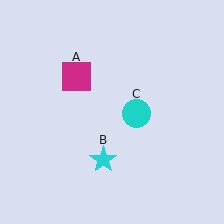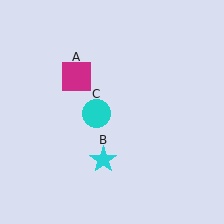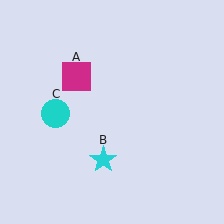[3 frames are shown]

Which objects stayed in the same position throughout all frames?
Magenta square (object A) and cyan star (object B) remained stationary.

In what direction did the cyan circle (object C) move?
The cyan circle (object C) moved left.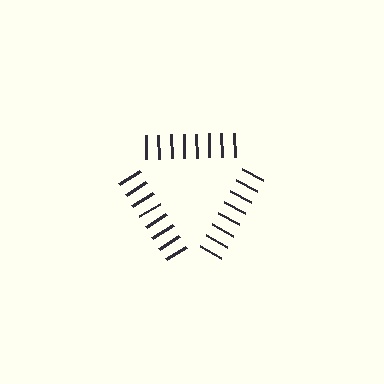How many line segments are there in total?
24 — 8 along each of the 3 edges.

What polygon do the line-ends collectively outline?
An illusory triangle — the line segments terminate on its edges but no continuous stroke is drawn.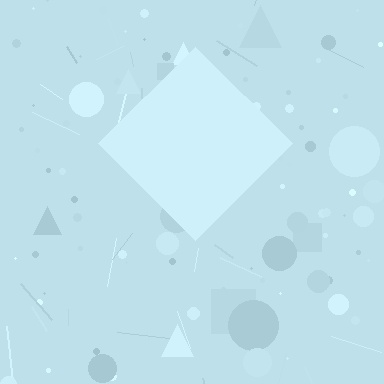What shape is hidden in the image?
A diamond is hidden in the image.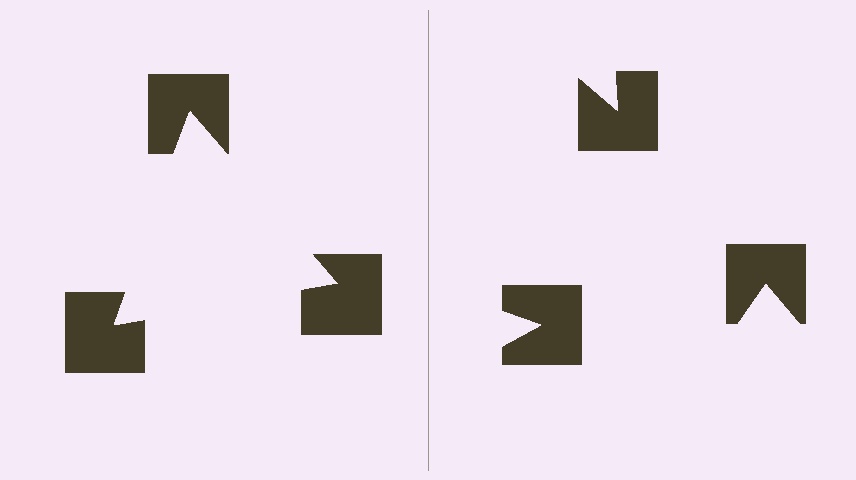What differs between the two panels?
The notched squares are positioned identically on both sides; only the wedge orientations differ. On the left they align to a triangle; on the right they are misaligned.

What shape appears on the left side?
An illusory triangle.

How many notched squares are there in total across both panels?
6 — 3 on each side.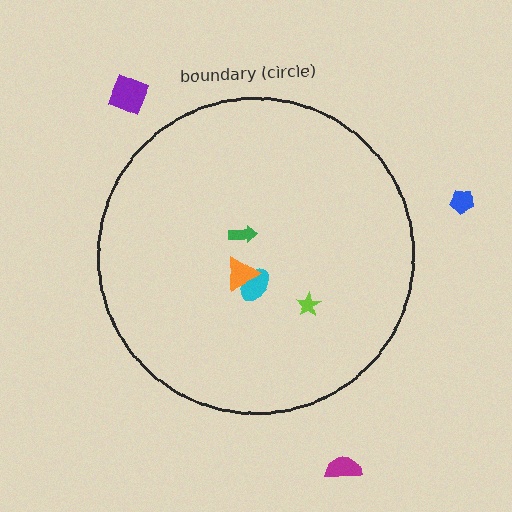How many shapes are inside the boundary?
4 inside, 3 outside.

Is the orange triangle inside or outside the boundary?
Inside.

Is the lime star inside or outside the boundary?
Inside.